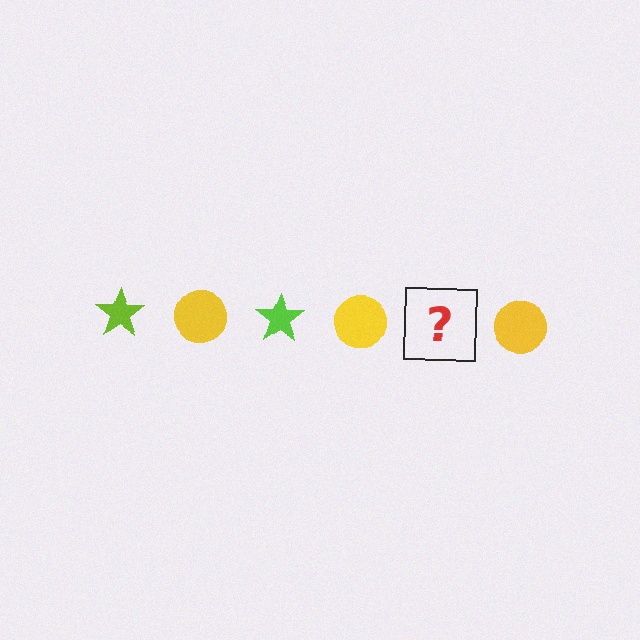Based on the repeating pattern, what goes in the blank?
The blank should be a lime star.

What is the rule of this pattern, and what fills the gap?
The rule is that the pattern alternates between lime star and yellow circle. The gap should be filled with a lime star.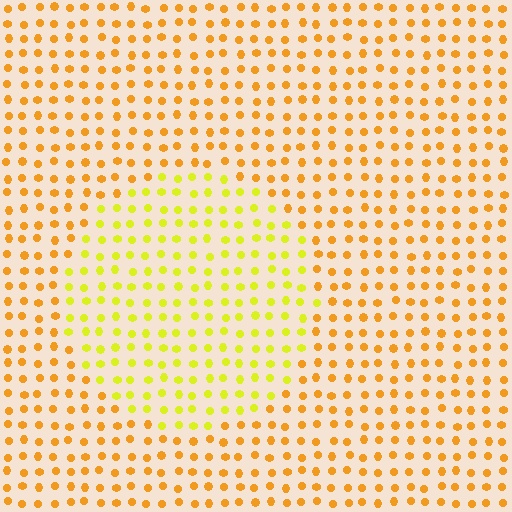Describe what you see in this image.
The image is filled with small orange elements in a uniform arrangement. A circle-shaped region is visible where the elements are tinted to a slightly different hue, forming a subtle color boundary.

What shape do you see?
I see a circle.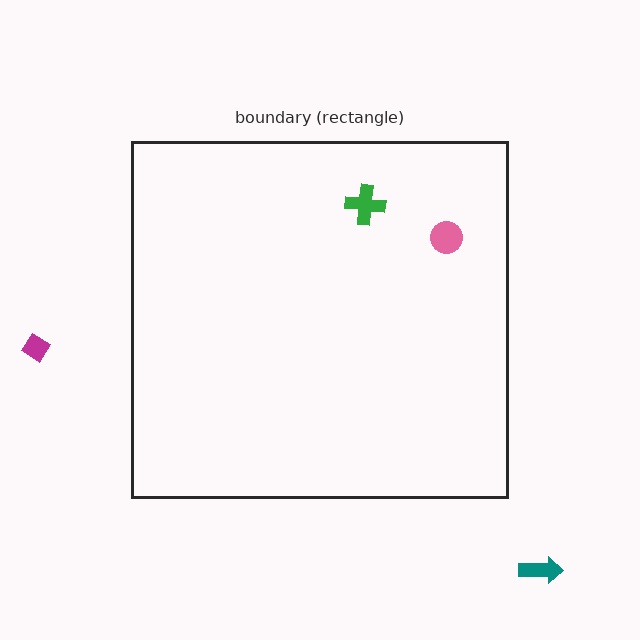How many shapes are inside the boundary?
2 inside, 2 outside.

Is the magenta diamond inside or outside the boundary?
Outside.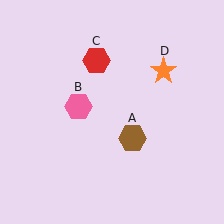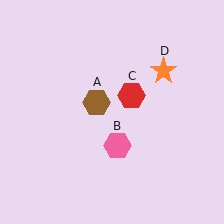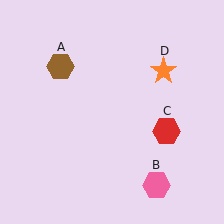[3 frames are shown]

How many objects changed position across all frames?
3 objects changed position: brown hexagon (object A), pink hexagon (object B), red hexagon (object C).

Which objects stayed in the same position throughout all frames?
Orange star (object D) remained stationary.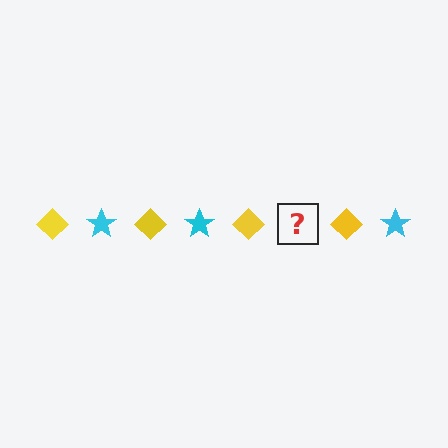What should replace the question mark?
The question mark should be replaced with a cyan star.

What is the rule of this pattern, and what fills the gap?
The rule is that the pattern alternates between yellow diamond and cyan star. The gap should be filled with a cyan star.